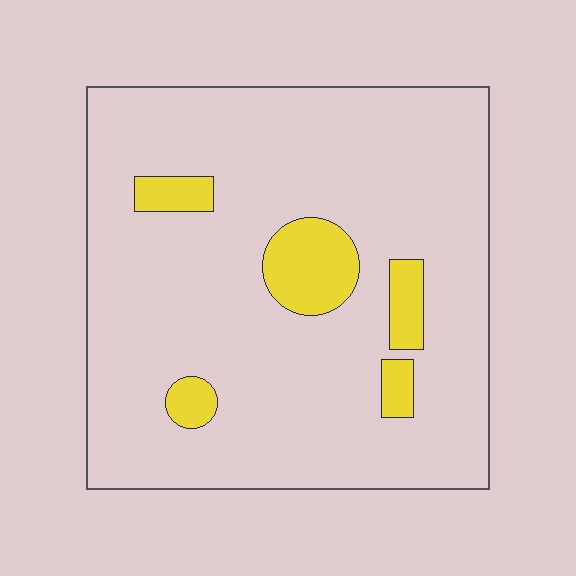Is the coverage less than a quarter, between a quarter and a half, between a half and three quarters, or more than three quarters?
Less than a quarter.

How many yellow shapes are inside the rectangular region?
5.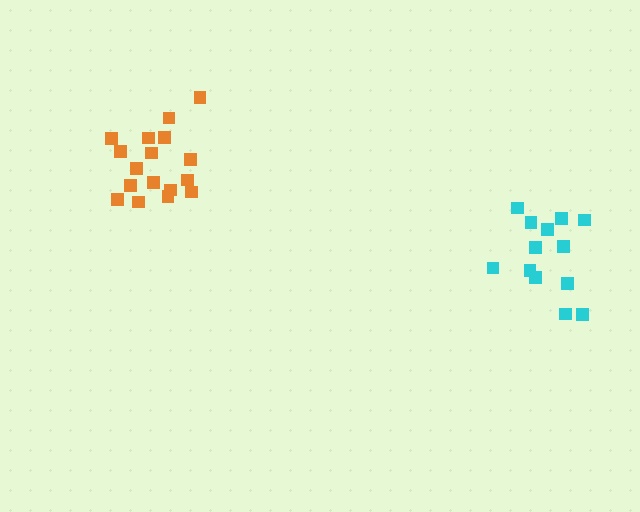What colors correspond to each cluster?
The clusters are colored: cyan, orange.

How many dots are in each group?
Group 1: 13 dots, Group 2: 17 dots (30 total).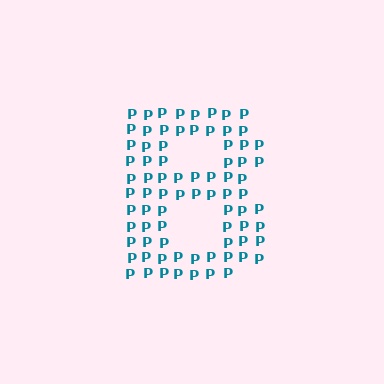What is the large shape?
The large shape is the letter B.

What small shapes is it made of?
It is made of small letter P's.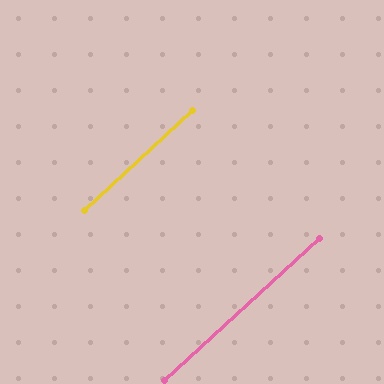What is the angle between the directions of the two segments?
Approximately 0 degrees.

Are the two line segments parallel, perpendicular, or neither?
Parallel — their directions differ by only 0.5°.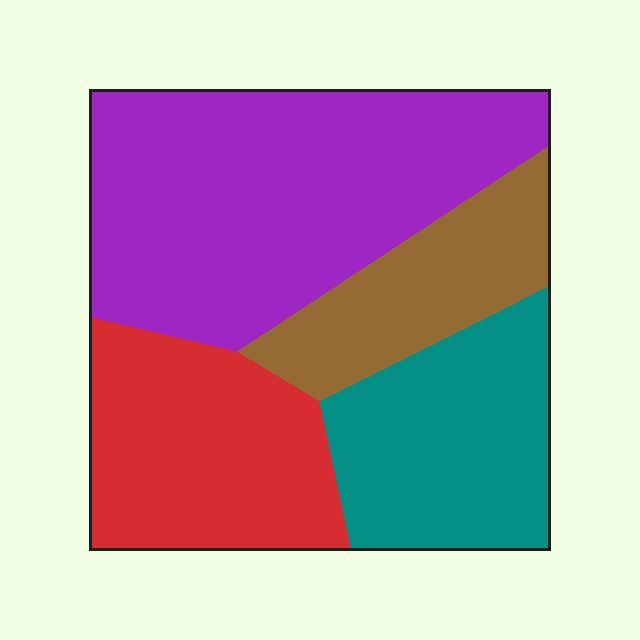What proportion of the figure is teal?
Teal covers around 20% of the figure.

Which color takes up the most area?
Purple, at roughly 40%.